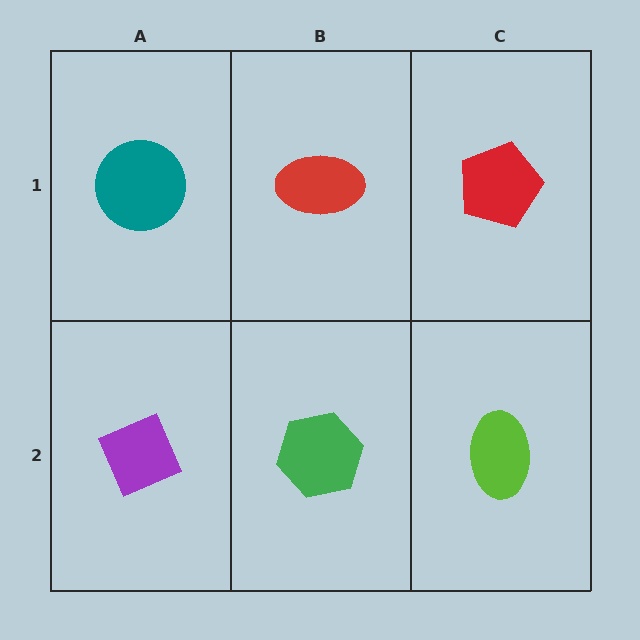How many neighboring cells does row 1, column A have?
2.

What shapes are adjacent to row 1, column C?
A lime ellipse (row 2, column C), a red ellipse (row 1, column B).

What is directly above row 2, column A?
A teal circle.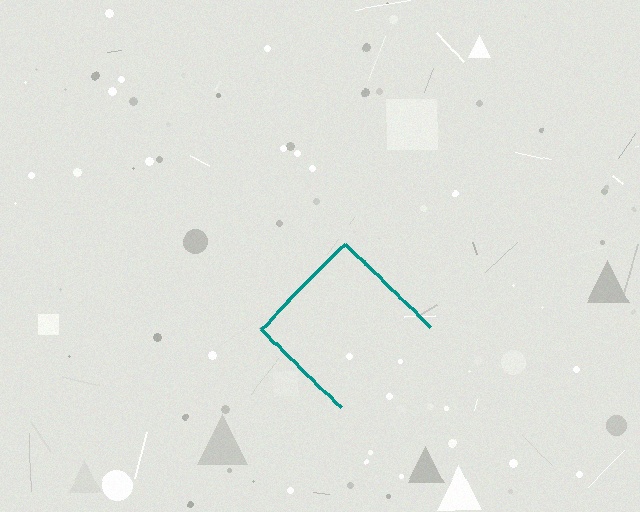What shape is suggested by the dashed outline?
The dashed outline suggests a diamond.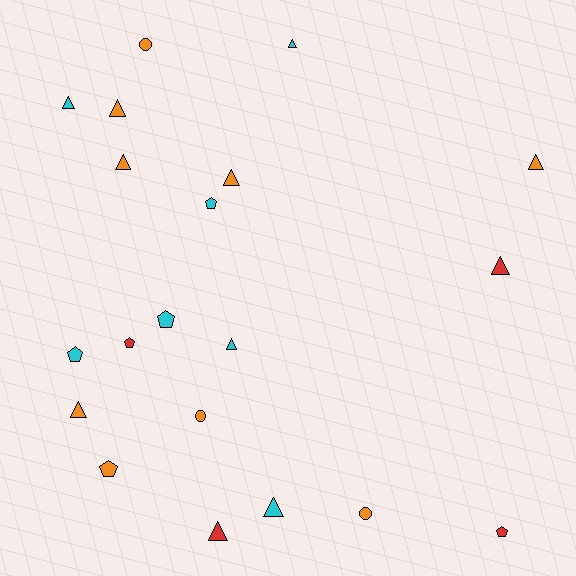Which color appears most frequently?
Orange, with 9 objects.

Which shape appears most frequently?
Triangle, with 11 objects.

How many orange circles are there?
There are 3 orange circles.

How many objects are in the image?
There are 20 objects.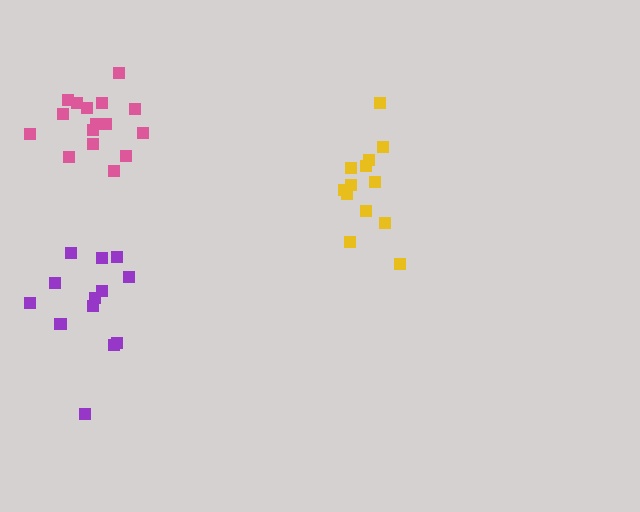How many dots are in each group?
Group 1: 13 dots, Group 2: 16 dots, Group 3: 13 dots (42 total).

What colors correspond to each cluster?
The clusters are colored: yellow, pink, purple.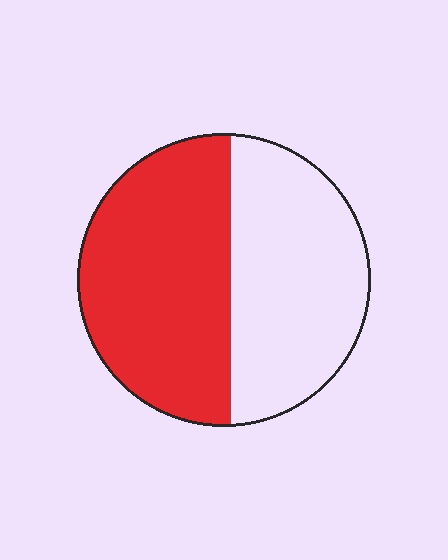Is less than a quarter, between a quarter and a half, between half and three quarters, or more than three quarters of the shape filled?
Between half and three quarters.